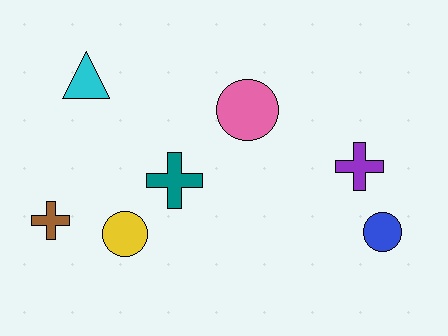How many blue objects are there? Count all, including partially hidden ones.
There is 1 blue object.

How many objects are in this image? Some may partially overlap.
There are 7 objects.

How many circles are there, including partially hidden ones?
There are 3 circles.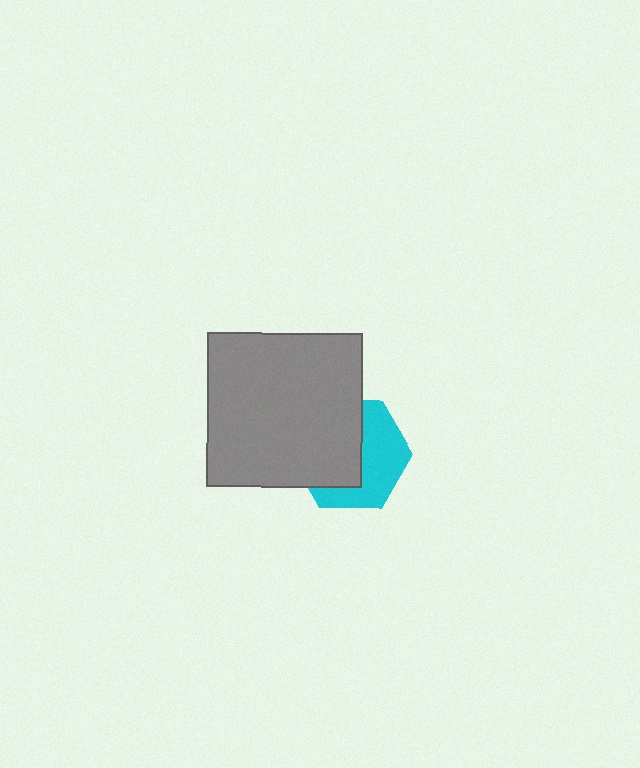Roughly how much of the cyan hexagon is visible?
About half of it is visible (roughly 47%).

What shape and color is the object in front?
The object in front is a gray square.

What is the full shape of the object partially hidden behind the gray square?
The partially hidden object is a cyan hexagon.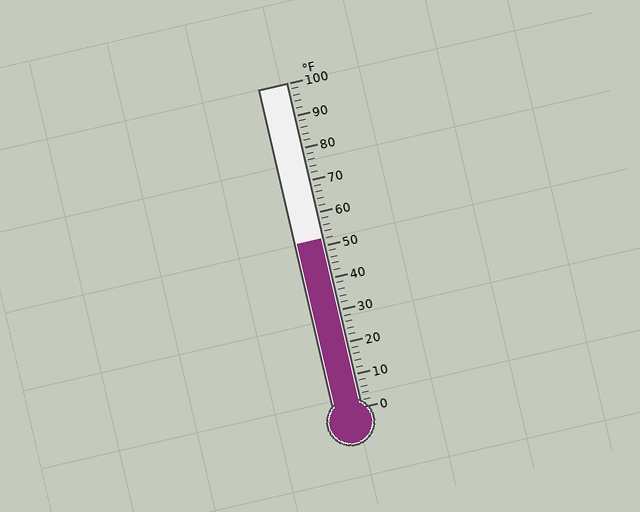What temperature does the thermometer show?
The thermometer shows approximately 52°F.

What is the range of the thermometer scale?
The thermometer scale ranges from 0°F to 100°F.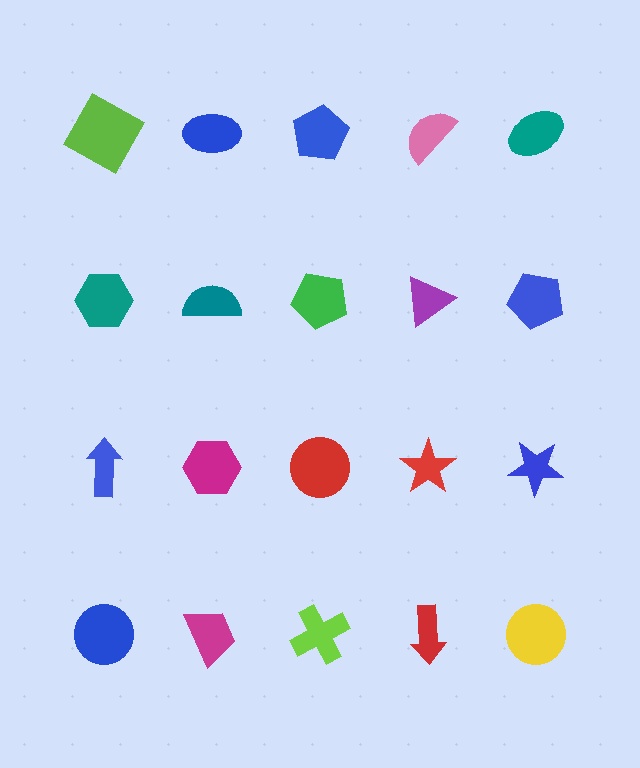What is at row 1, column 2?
A blue ellipse.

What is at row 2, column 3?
A green pentagon.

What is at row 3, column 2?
A magenta hexagon.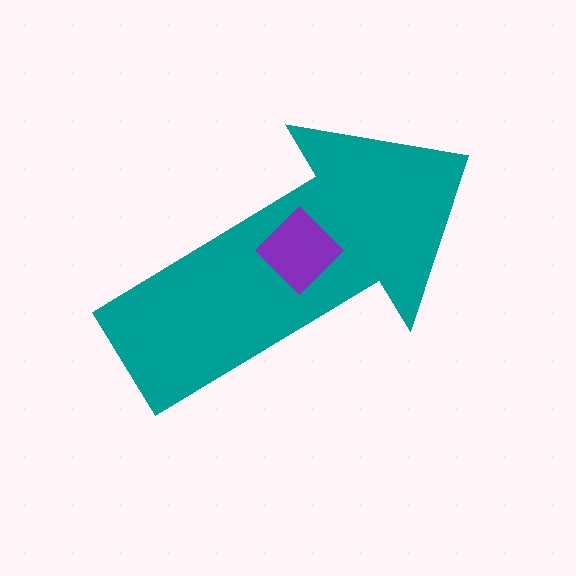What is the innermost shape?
The purple diamond.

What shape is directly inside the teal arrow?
The purple diamond.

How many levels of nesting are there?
2.